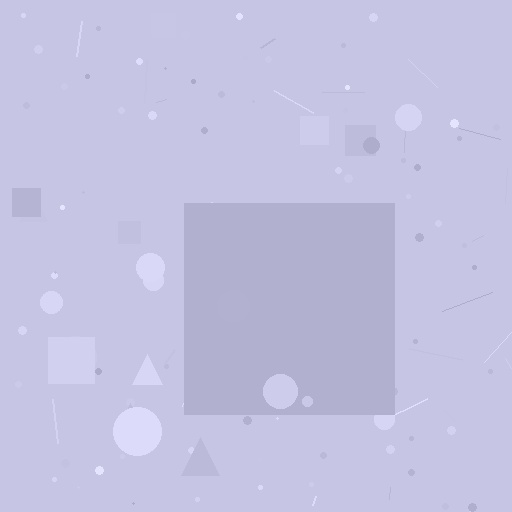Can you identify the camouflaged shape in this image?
The camouflaged shape is a square.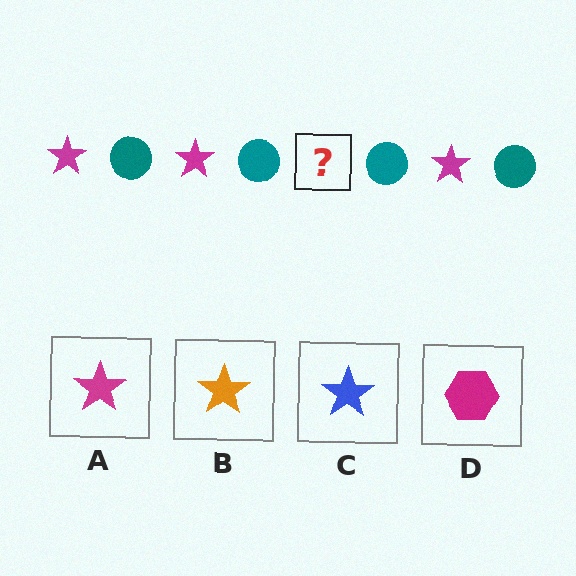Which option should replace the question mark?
Option A.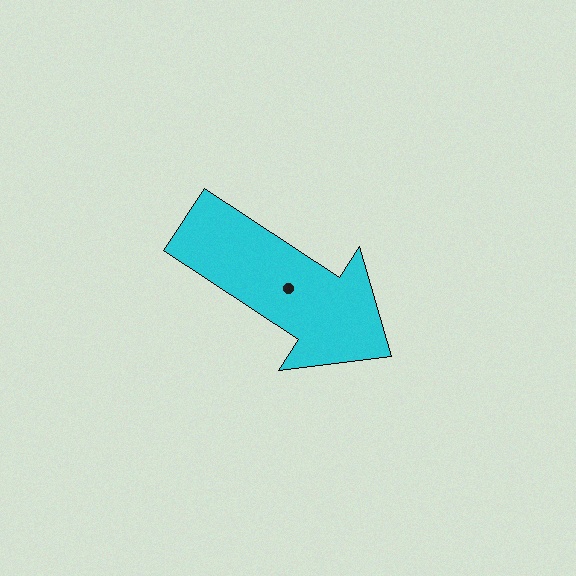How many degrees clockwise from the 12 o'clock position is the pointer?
Approximately 123 degrees.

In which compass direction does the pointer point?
Southeast.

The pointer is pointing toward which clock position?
Roughly 4 o'clock.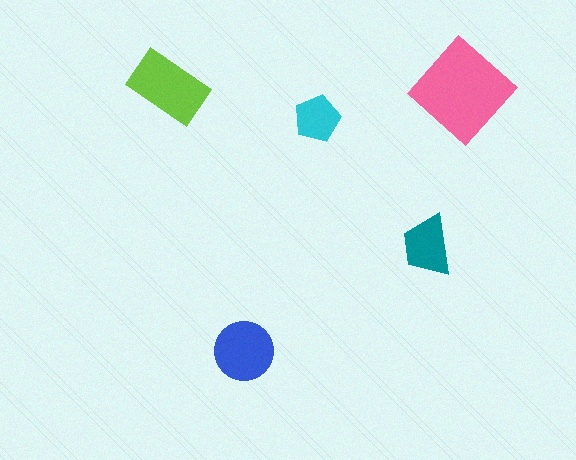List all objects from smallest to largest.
The cyan pentagon, the teal trapezoid, the blue circle, the lime rectangle, the pink diamond.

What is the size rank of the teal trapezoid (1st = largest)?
4th.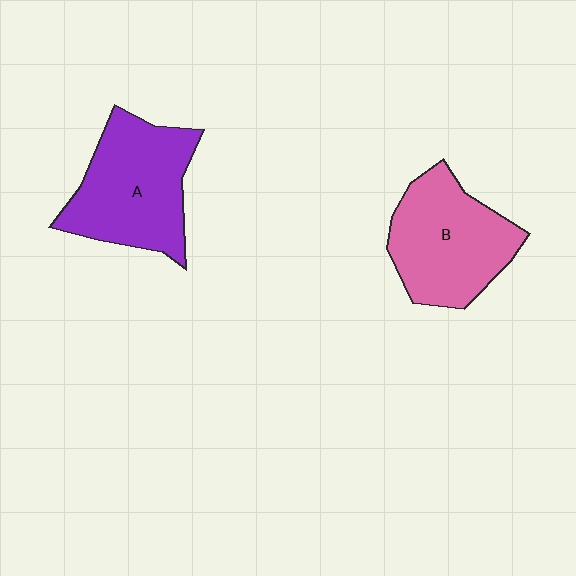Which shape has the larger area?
Shape A (purple).